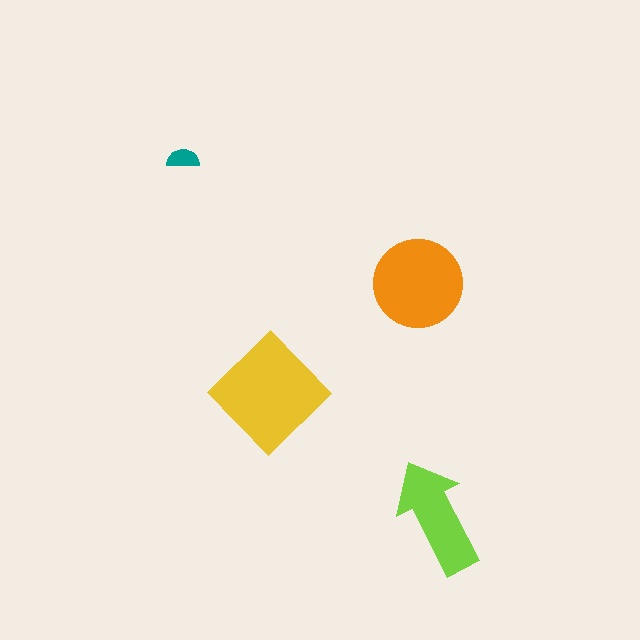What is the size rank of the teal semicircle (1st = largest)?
4th.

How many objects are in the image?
There are 4 objects in the image.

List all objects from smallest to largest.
The teal semicircle, the lime arrow, the orange circle, the yellow diamond.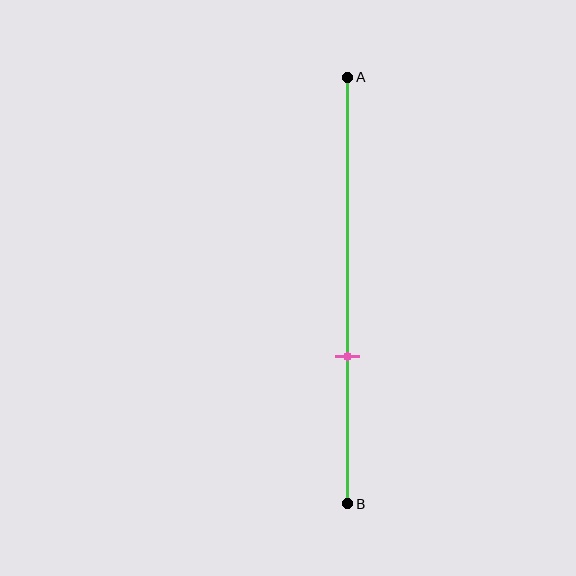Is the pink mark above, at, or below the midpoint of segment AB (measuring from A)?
The pink mark is below the midpoint of segment AB.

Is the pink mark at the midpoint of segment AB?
No, the mark is at about 65% from A, not at the 50% midpoint.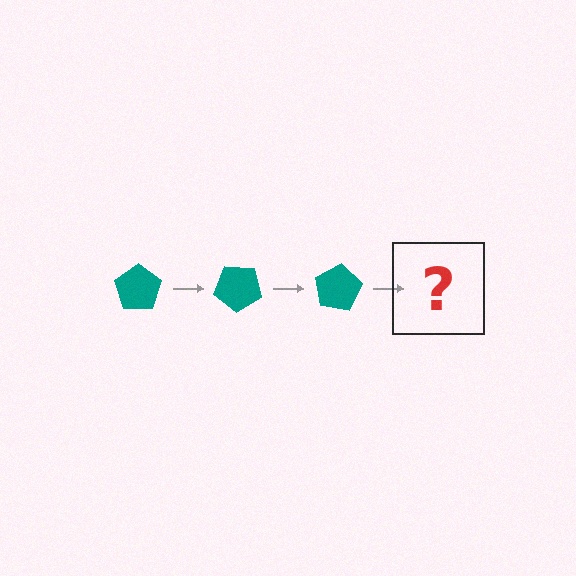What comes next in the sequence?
The next element should be a teal pentagon rotated 120 degrees.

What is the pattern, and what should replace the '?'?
The pattern is that the pentagon rotates 40 degrees each step. The '?' should be a teal pentagon rotated 120 degrees.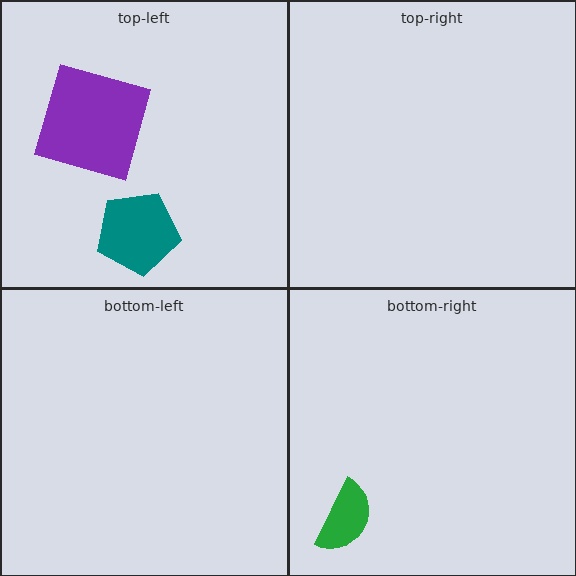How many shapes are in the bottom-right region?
1.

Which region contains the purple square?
The top-left region.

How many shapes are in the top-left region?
2.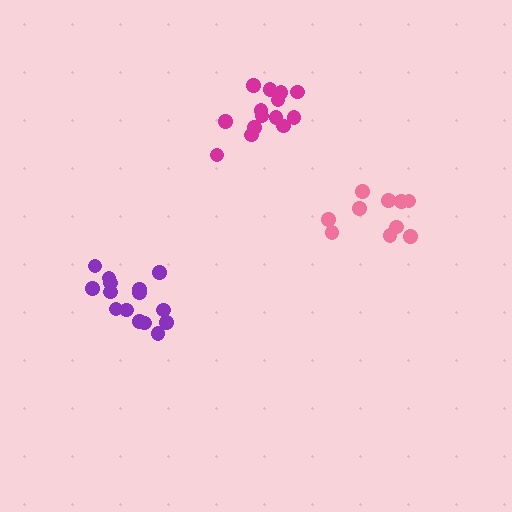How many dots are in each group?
Group 1: 15 dots, Group 2: 10 dots, Group 3: 14 dots (39 total).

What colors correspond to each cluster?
The clusters are colored: purple, pink, magenta.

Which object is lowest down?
The purple cluster is bottommost.